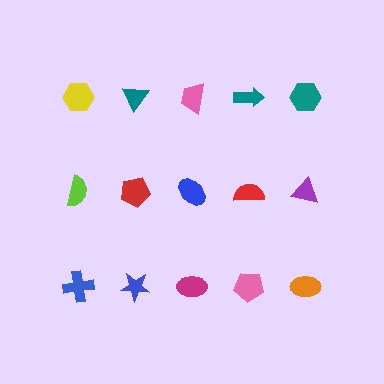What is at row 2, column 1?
A lime semicircle.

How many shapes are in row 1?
5 shapes.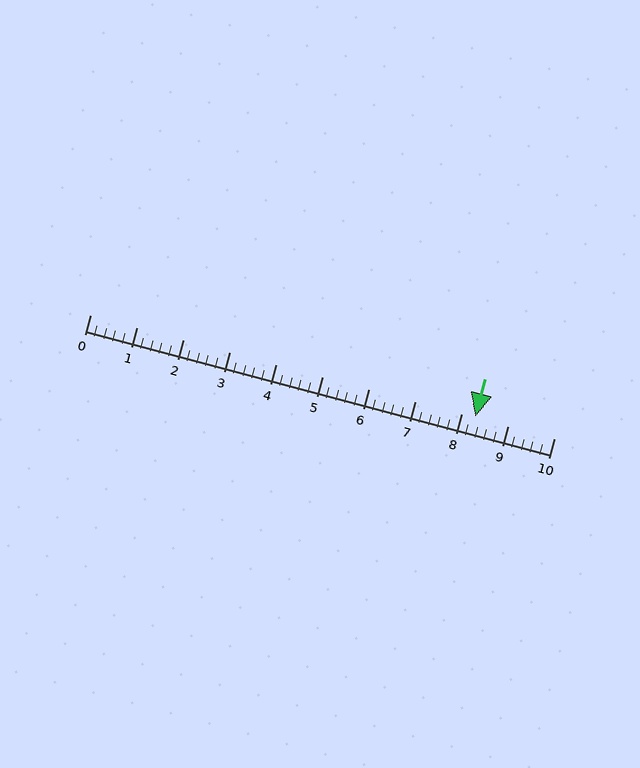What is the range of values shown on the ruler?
The ruler shows values from 0 to 10.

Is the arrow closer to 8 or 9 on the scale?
The arrow is closer to 8.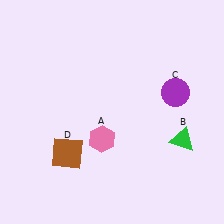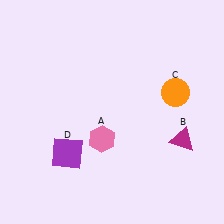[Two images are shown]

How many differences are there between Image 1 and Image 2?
There are 3 differences between the two images.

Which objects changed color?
B changed from green to magenta. C changed from purple to orange. D changed from brown to purple.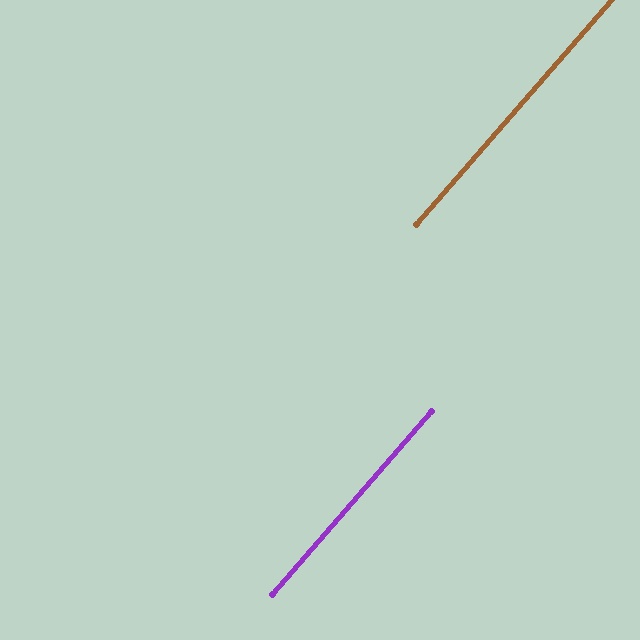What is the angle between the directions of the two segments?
Approximately 0 degrees.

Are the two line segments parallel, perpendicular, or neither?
Parallel — their directions differ by only 0.0°.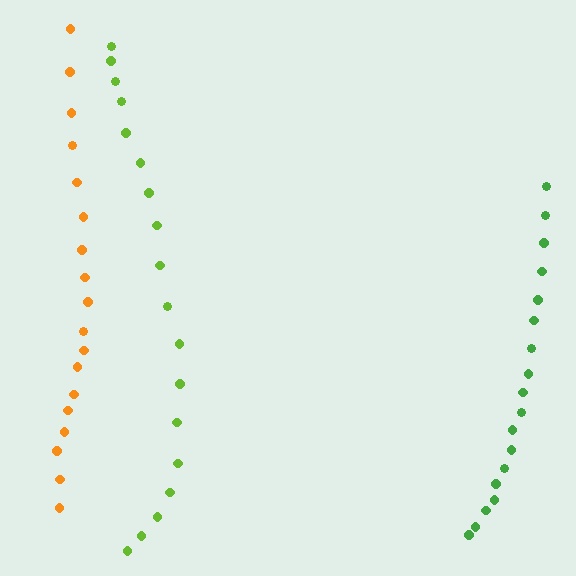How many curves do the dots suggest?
There are 3 distinct paths.